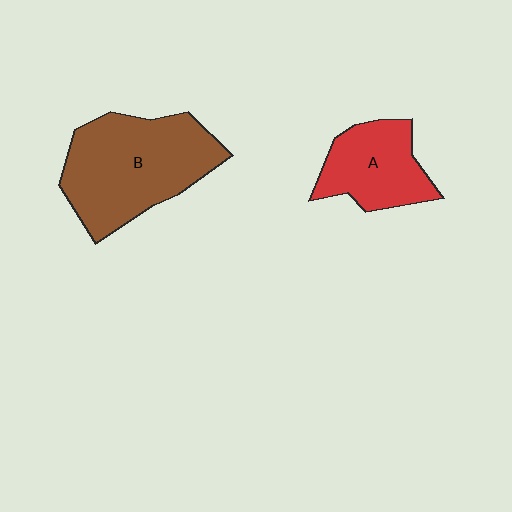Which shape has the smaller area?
Shape A (red).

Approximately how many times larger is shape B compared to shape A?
Approximately 1.7 times.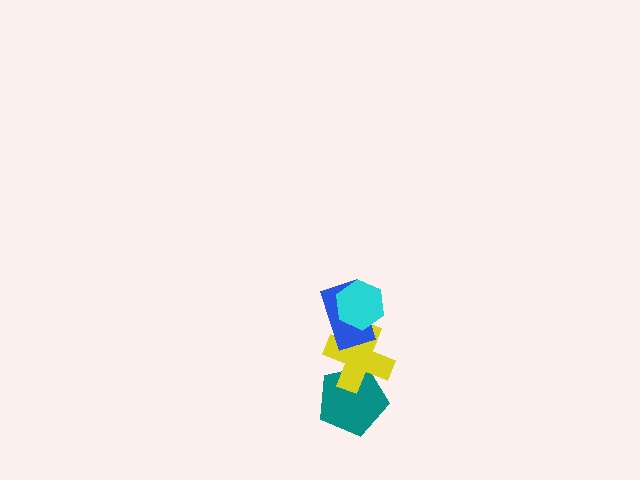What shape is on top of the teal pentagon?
The yellow cross is on top of the teal pentagon.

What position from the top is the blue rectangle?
The blue rectangle is 2nd from the top.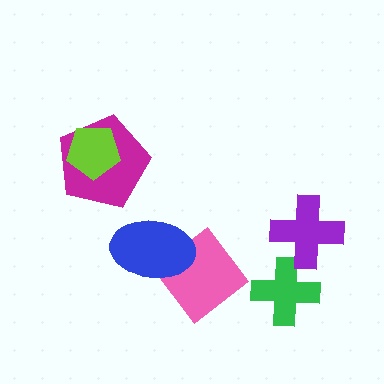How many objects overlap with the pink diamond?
1 object overlaps with the pink diamond.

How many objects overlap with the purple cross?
1 object overlaps with the purple cross.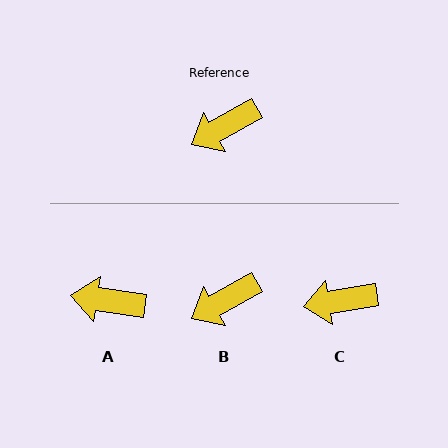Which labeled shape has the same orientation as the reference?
B.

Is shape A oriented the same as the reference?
No, it is off by about 38 degrees.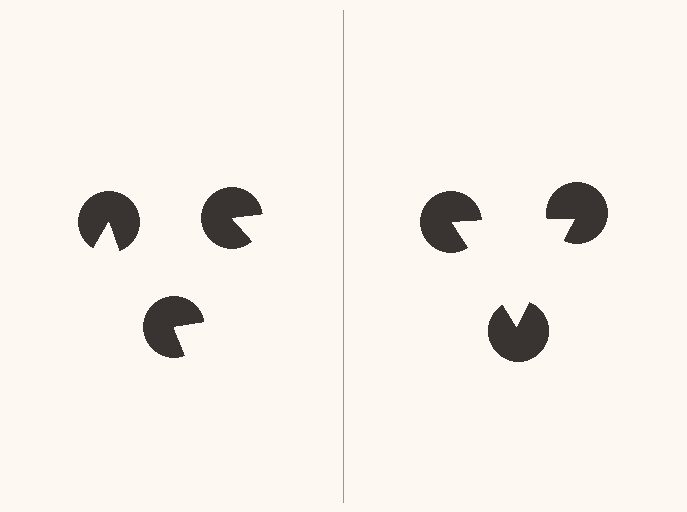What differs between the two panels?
The pac-man discs are positioned identically on both sides; only the wedge orientations differ. On the right they align to a triangle; on the left they are misaligned.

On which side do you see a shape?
An illusory triangle appears on the right side. On the left side the wedge cuts are rotated, so no coherent shape forms.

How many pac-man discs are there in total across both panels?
6 — 3 on each side.